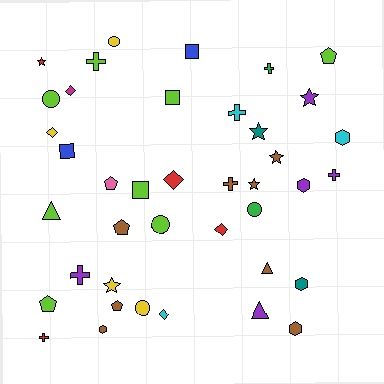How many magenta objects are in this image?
There is 1 magenta object.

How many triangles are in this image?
There are 3 triangles.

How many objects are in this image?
There are 40 objects.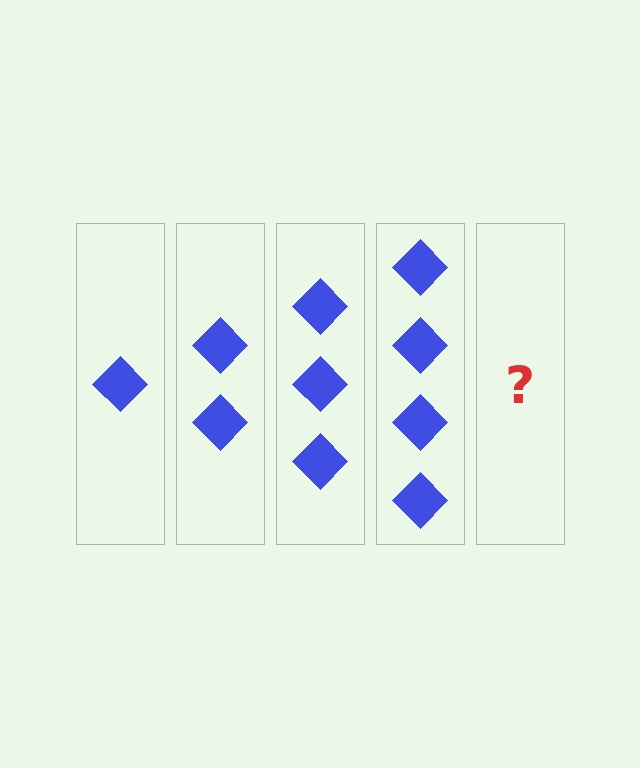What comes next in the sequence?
The next element should be 5 diamonds.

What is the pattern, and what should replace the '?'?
The pattern is that each step adds one more diamond. The '?' should be 5 diamonds.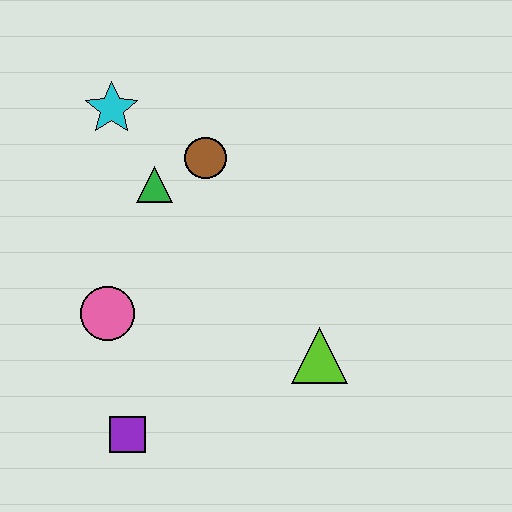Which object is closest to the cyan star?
The green triangle is closest to the cyan star.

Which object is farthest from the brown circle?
The purple square is farthest from the brown circle.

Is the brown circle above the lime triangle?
Yes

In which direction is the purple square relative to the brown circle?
The purple square is below the brown circle.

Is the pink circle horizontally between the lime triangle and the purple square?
No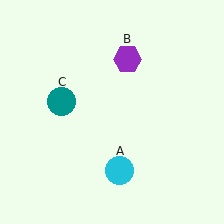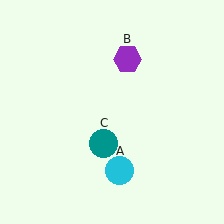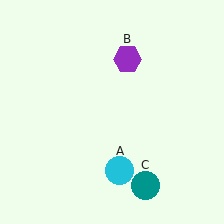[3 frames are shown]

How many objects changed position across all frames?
1 object changed position: teal circle (object C).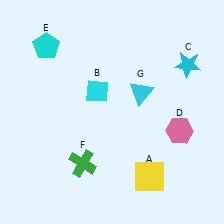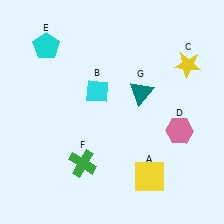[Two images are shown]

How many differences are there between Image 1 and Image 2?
There are 2 differences between the two images.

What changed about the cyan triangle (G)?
In Image 1, G is cyan. In Image 2, it changed to teal.